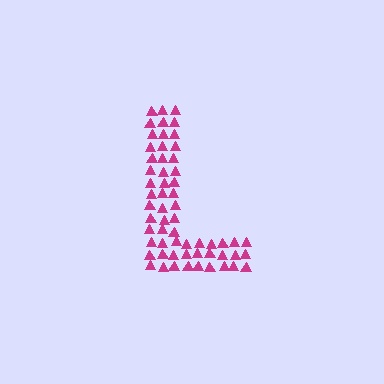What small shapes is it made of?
It is made of small triangles.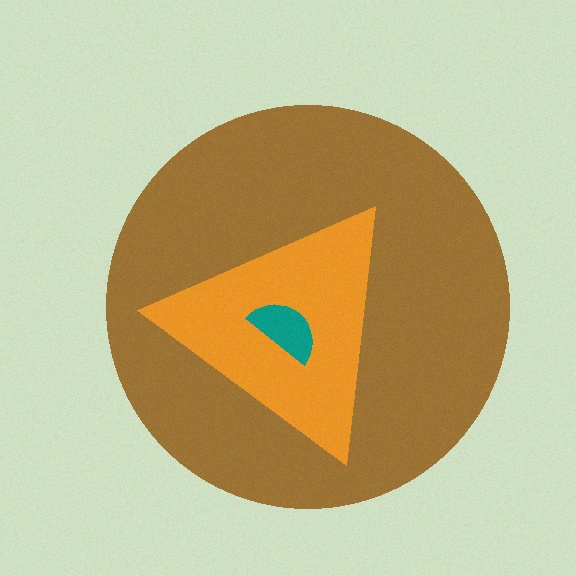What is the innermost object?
The teal semicircle.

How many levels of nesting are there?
3.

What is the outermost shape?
The brown circle.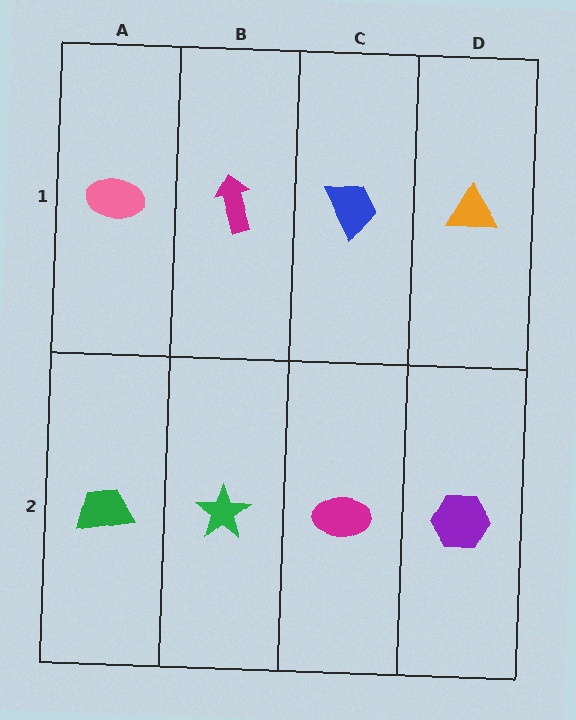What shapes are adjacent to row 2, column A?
A pink ellipse (row 1, column A), a green star (row 2, column B).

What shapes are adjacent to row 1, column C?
A magenta ellipse (row 2, column C), a magenta arrow (row 1, column B), an orange triangle (row 1, column D).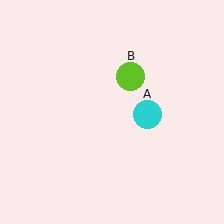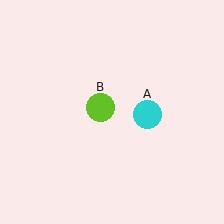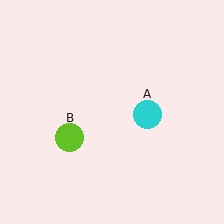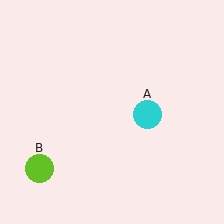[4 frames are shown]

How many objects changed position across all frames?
1 object changed position: lime circle (object B).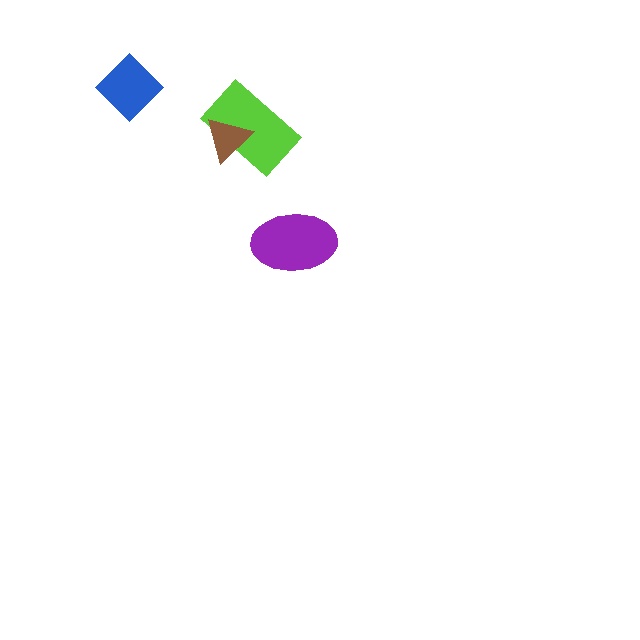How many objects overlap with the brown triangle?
1 object overlaps with the brown triangle.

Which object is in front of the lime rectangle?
The brown triangle is in front of the lime rectangle.